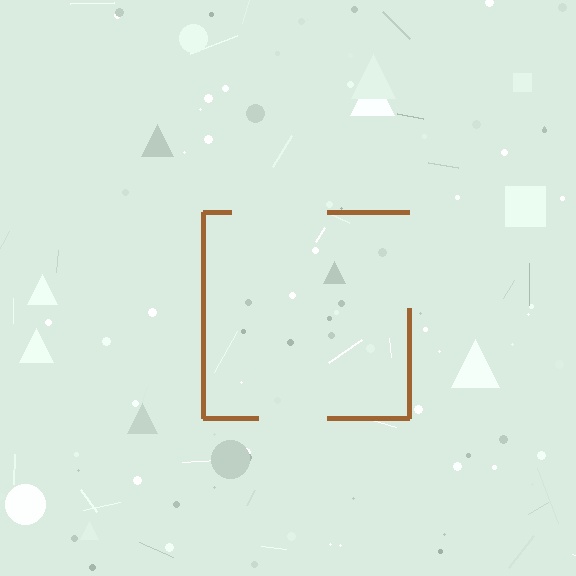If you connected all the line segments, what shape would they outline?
They would outline a square.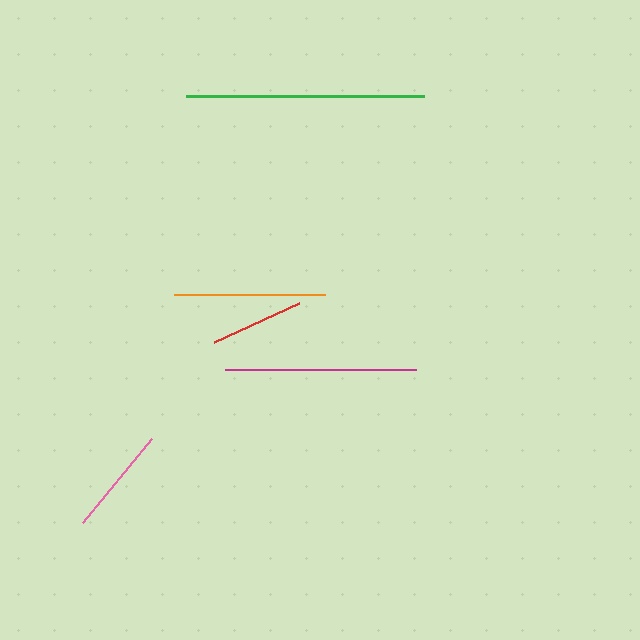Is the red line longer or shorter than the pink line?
The pink line is longer than the red line.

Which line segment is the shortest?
The red line is the shortest at approximately 93 pixels.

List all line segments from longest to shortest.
From longest to shortest: green, magenta, orange, pink, red.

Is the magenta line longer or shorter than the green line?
The green line is longer than the magenta line.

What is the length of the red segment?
The red segment is approximately 93 pixels long.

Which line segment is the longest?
The green line is the longest at approximately 238 pixels.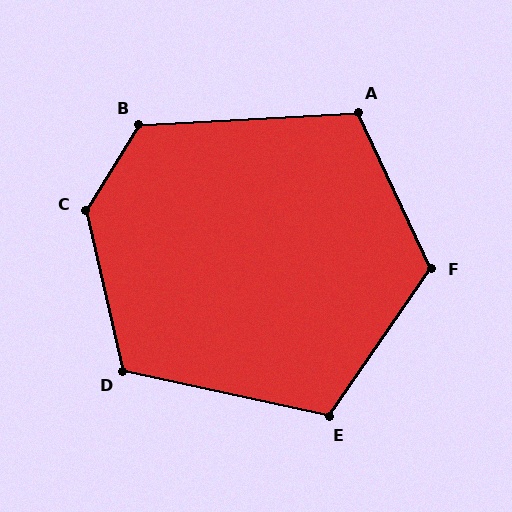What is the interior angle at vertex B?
Approximately 125 degrees (obtuse).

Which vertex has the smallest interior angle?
A, at approximately 112 degrees.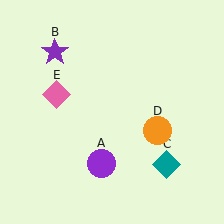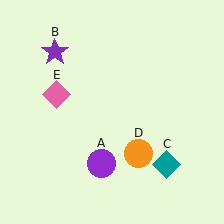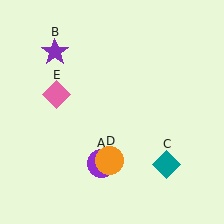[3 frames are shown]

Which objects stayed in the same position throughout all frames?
Purple circle (object A) and purple star (object B) and teal diamond (object C) and pink diamond (object E) remained stationary.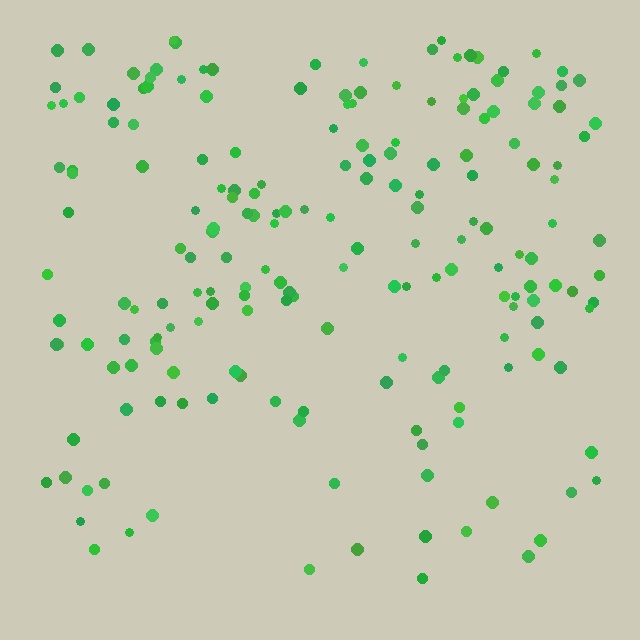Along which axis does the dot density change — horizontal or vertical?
Vertical.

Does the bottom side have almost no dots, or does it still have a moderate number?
Still a moderate number, just noticeably fewer than the top.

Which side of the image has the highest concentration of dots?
The top.